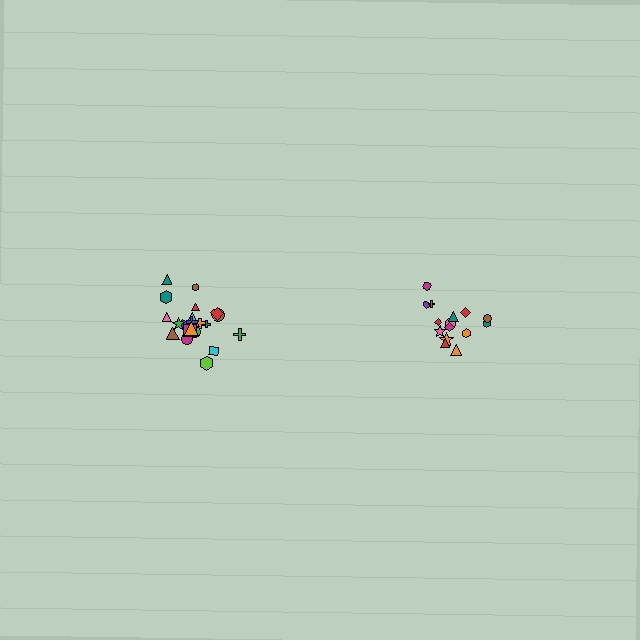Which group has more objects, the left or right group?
The left group.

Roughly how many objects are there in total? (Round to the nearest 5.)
Roughly 35 objects in total.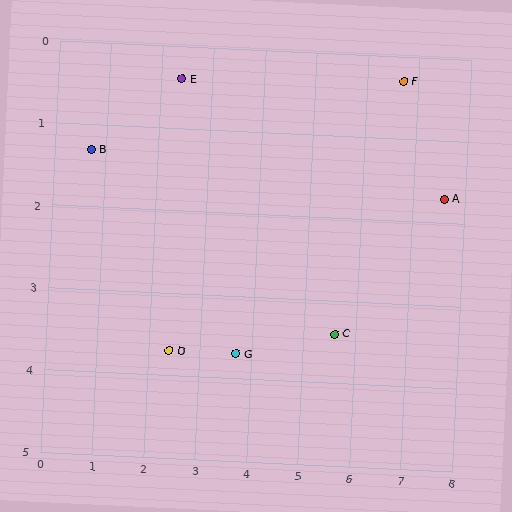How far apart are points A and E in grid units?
Points A and E are about 5.4 grid units apart.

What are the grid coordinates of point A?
Point A is at approximately (7.6, 1.7).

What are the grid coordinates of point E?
Point E is at approximately (2.4, 0.4).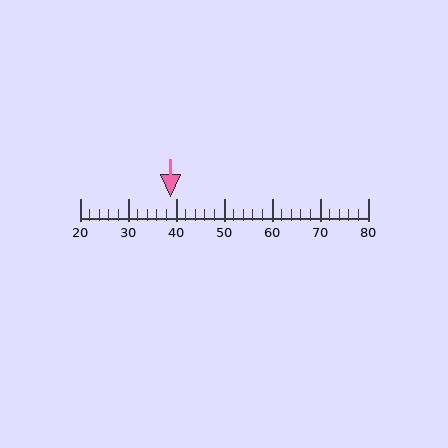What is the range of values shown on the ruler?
The ruler shows values from 20 to 80.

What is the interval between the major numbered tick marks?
The major tick marks are spaced 10 units apart.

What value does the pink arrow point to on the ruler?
The pink arrow points to approximately 39.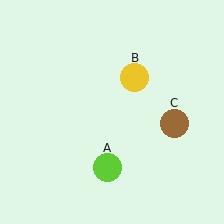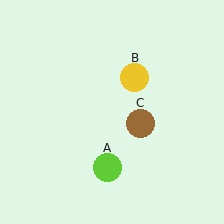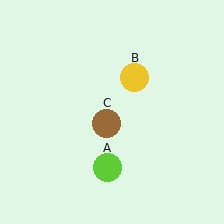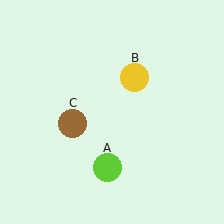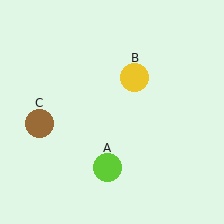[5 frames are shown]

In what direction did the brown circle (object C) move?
The brown circle (object C) moved left.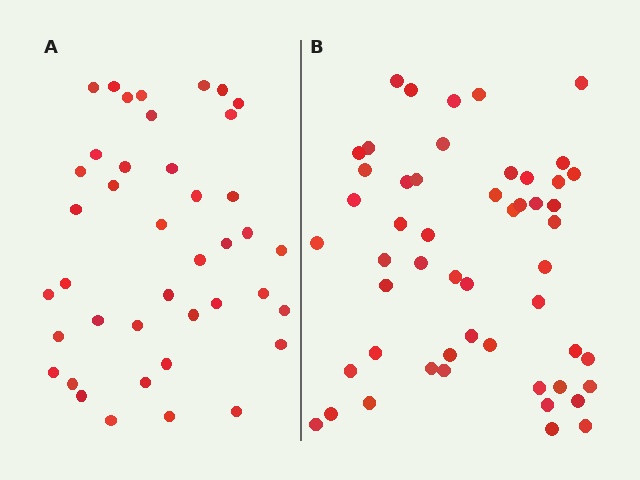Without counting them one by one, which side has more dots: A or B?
Region B (the right region) has more dots.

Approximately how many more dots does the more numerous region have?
Region B has roughly 12 or so more dots than region A.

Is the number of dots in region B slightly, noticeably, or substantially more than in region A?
Region B has noticeably more, but not dramatically so. The ratio is roughly 1.3 to 1.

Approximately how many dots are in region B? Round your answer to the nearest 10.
About 50 dots. (The exact count is 52, which rounds to 50.)